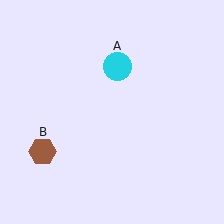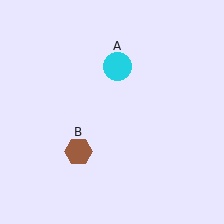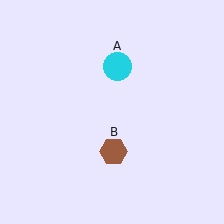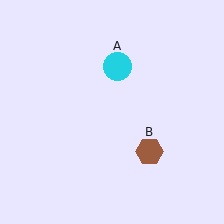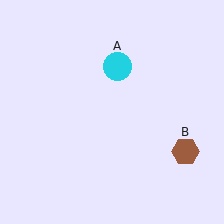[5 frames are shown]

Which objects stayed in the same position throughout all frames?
Cyan circle (object A) remained stationary.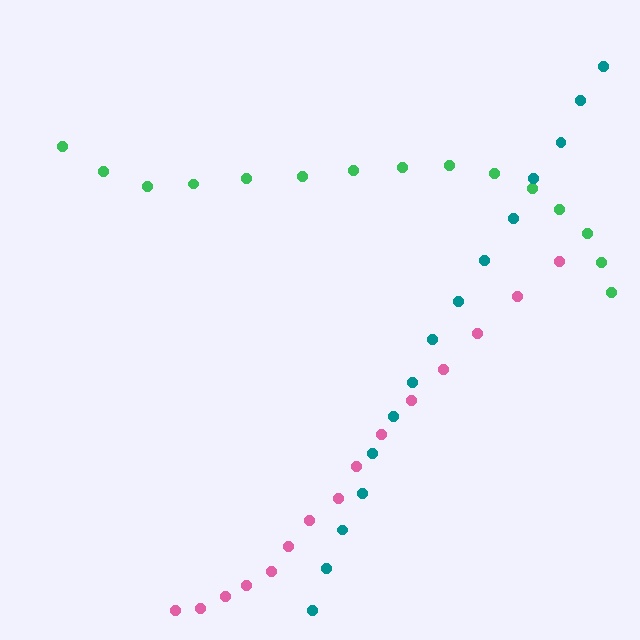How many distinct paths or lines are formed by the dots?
There are 3 distinct paths.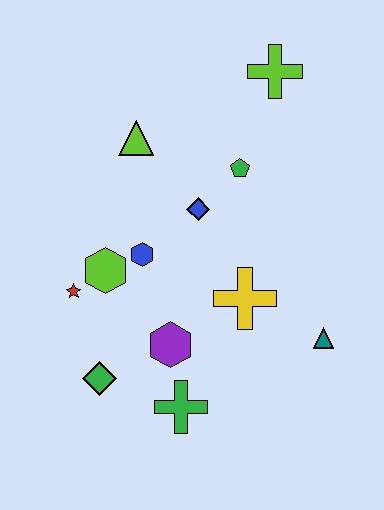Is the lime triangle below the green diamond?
No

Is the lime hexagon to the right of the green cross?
No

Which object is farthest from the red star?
The lime cross is farthest from the red star.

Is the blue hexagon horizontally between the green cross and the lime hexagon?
Yes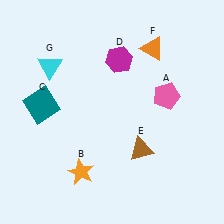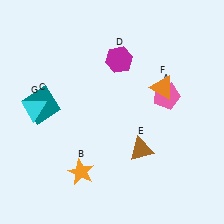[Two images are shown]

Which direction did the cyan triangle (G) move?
The cyan triangle (G) moved down.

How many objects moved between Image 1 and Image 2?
2 objects moved between the two images.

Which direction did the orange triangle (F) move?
The orange triangle (F) moved down.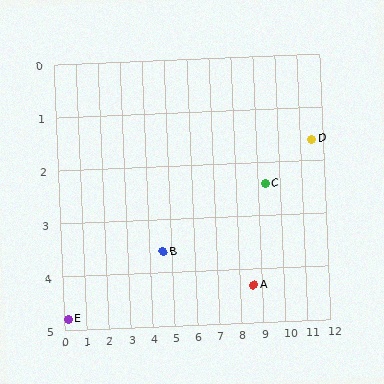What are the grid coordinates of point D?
Point D is at approximately (11.5, 1.6).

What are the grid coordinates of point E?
Point E is at approximately (0.2, 4.8).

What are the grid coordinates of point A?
Point A is at approximately (8.6, 4.3).